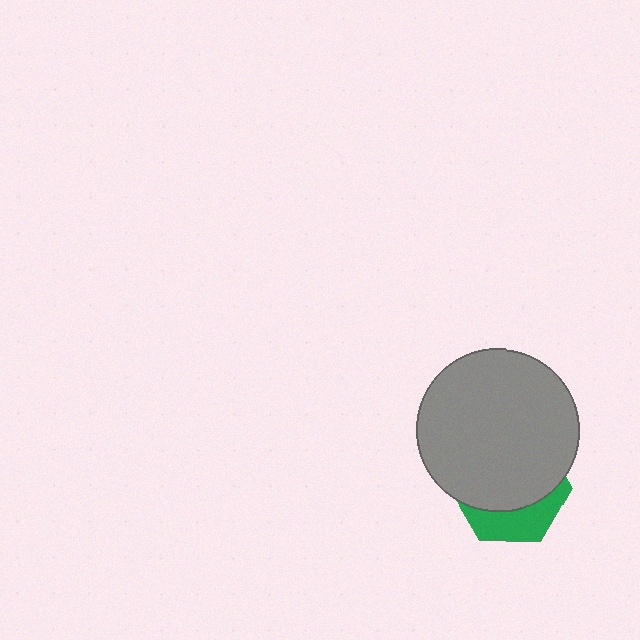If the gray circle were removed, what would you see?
You would see the complete green hexagon.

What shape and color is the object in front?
The object in front is a gray circle.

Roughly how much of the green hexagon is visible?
A small part of it is visible (roughly 32%).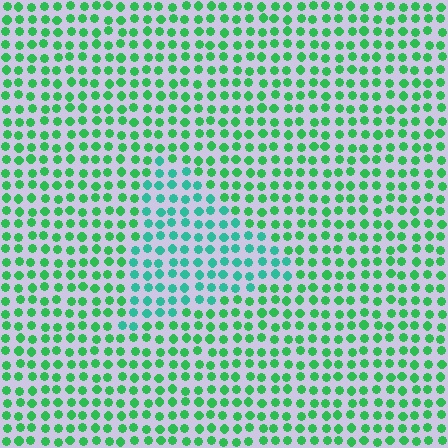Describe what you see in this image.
The image is filled with small green elements in a uniform arrangement. A triangle-shaped region is visible where the elements are tinted to a slightly different hue, forming a subtle color boundary.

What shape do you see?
I see a triangle.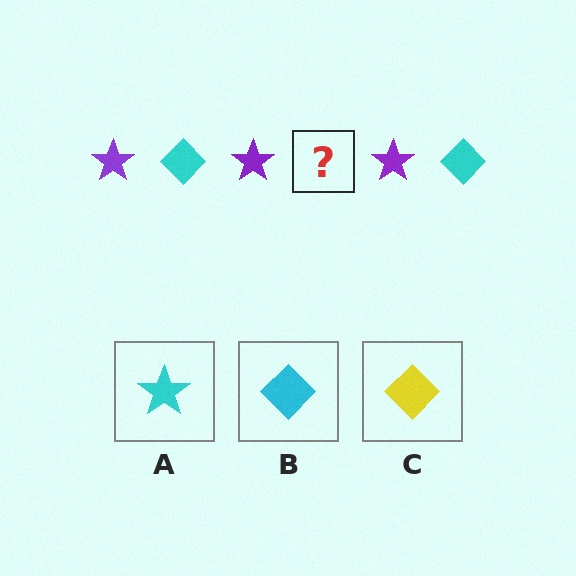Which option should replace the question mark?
Option B.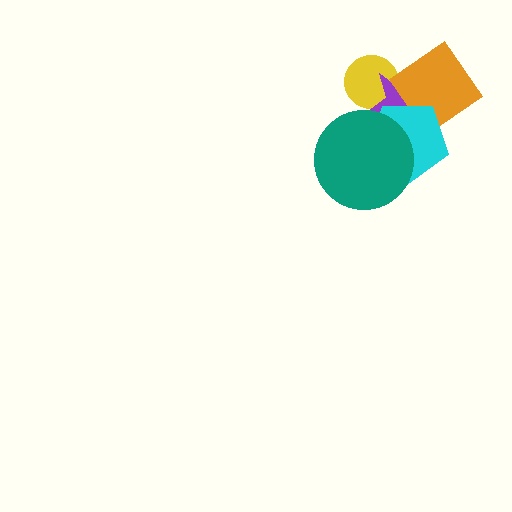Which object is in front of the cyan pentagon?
The teal circle is in front of the cyan pentagon.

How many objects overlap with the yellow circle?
1 object overlaps with the yellow circle.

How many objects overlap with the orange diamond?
2 objects overlap with the orange diamond.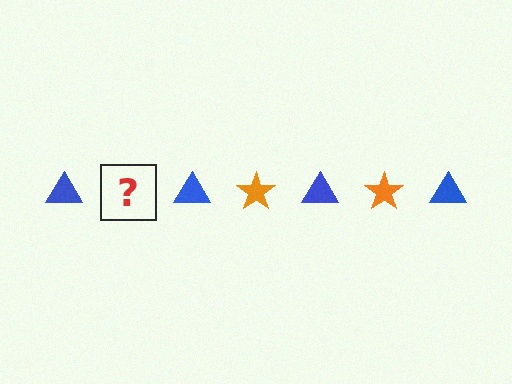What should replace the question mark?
The question mark should be replaced with an orange star.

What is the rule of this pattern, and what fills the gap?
The rule is that the pattern alternates between blue triangle and orange star. The gap should be filled with an orange star.